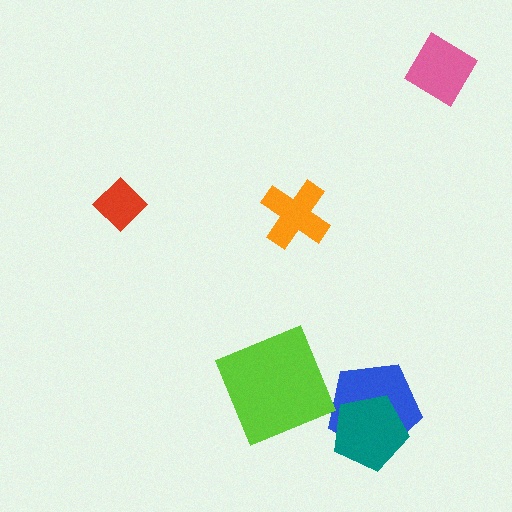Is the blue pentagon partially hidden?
Yes, it is partially covered by another shape.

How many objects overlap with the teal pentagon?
1 object overlaps with the teal pentagon.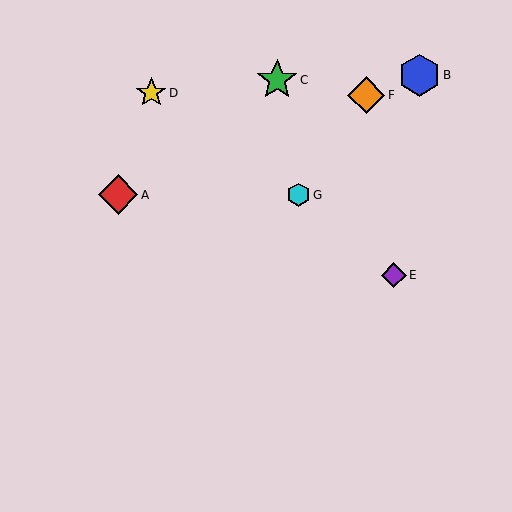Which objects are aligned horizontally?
Objects A, G are aligned horizontally.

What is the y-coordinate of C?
Object C is at y≈80.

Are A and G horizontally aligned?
Yes, both are at y≈195.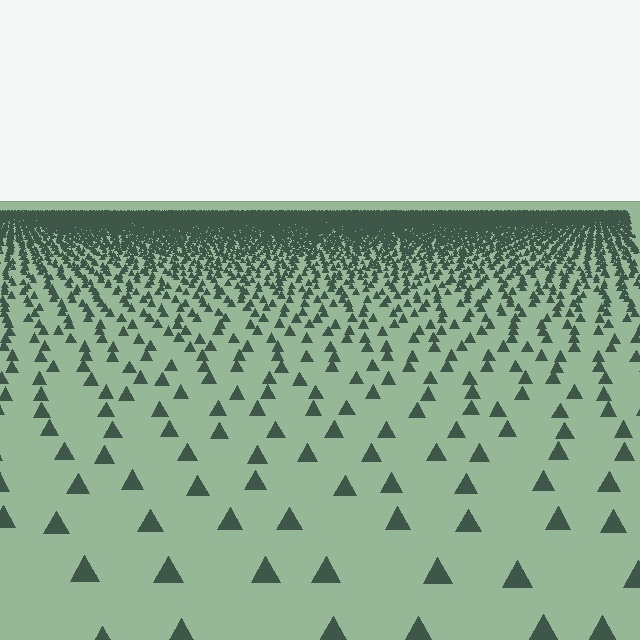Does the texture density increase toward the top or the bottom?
Density increases toward the top.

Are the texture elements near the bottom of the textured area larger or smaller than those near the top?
Larger. Near the bottom, elements are closer to the viewer and appear at a bigger on-screen size.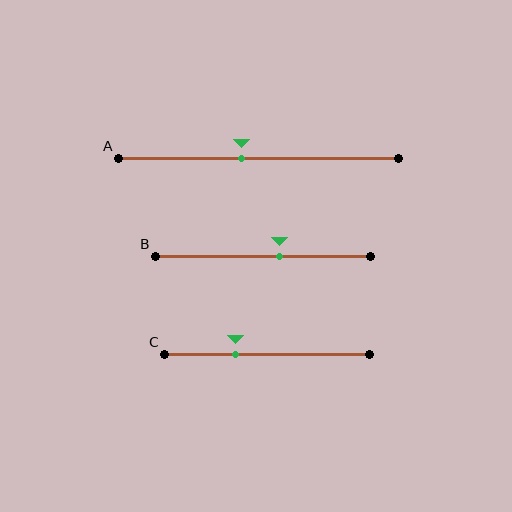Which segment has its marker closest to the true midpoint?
Segment A has its marker closest to the true midpoint.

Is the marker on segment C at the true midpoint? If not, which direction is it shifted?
No, the marker on segment C is shifted to the left by about 15% of the segment length.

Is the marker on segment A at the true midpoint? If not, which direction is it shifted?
No, the marker on segment A is shifted to the left by about 6% of the segment length.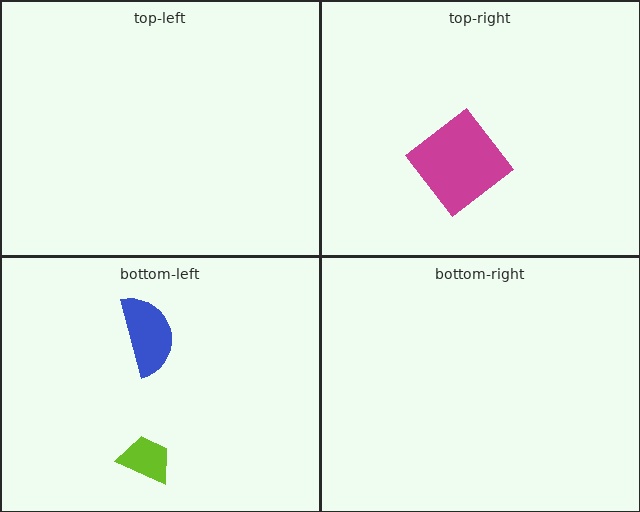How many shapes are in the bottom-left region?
2.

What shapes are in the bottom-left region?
The lime trapezoid, the blue semicircle.